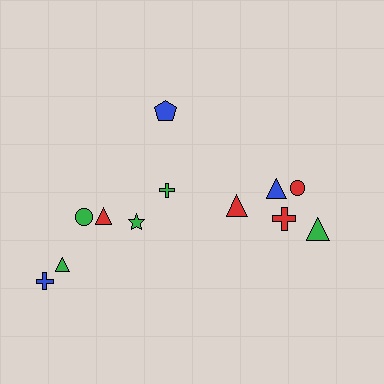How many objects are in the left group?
There are 7 objects.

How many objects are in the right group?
There are 5 objects.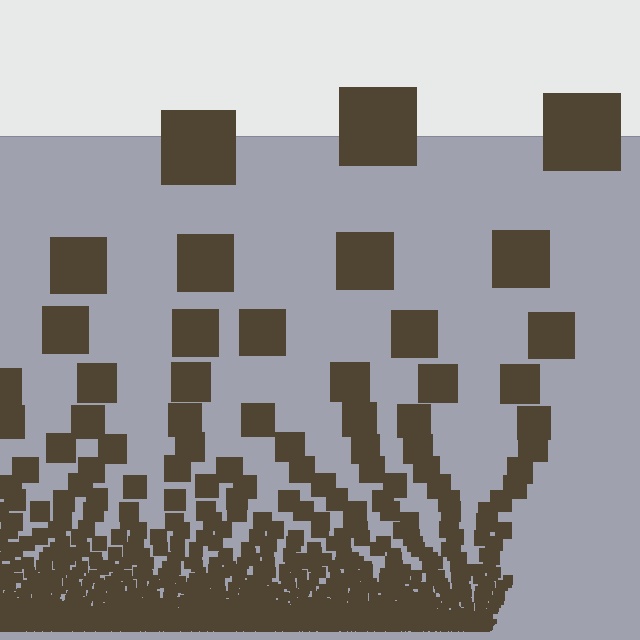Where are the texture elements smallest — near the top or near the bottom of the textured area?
Near the bottom.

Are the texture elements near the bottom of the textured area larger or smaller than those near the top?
Smaller. The gradient is inverted — elements near the bottom are smaller and denser.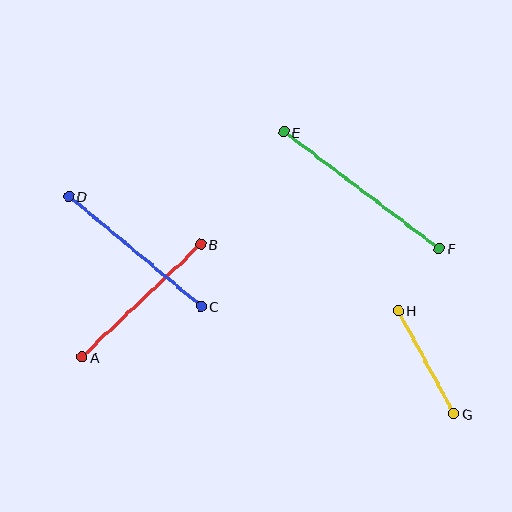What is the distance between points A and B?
The distance is approximately 164 pixels.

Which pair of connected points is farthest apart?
Points E and F are farthest apart.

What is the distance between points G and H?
The distance is approximately 118 pixels.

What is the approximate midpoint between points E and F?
The midpoint is at approximately (361, 190) pixels.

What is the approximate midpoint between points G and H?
The midpoint is at approximately (426, 362) pixels.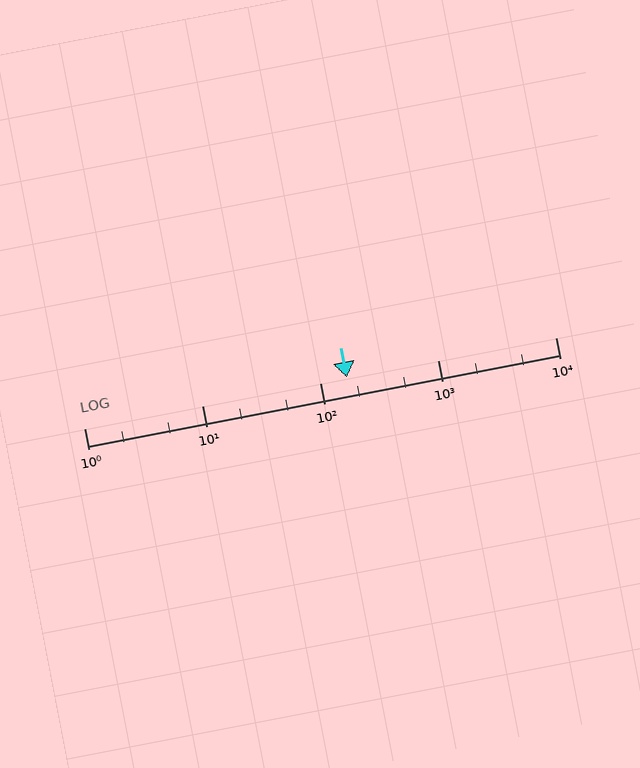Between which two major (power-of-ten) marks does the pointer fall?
The pointer is between 100 and 1000.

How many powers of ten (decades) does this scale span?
The scale spans 4 decades, from 1 to 10000.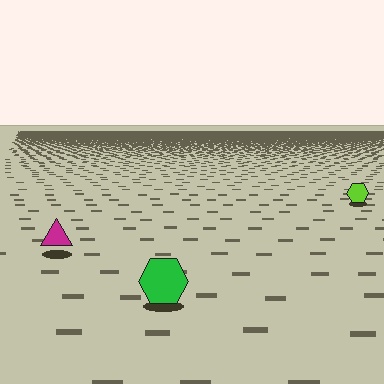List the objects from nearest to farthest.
From nearest to farthest: the green hexagon, the magenta triangle, the lime hexagon.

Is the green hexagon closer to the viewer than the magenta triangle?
Yes. The green hexagon is closer — you can tell from the texture gradient: the ground texture is coarser near it.